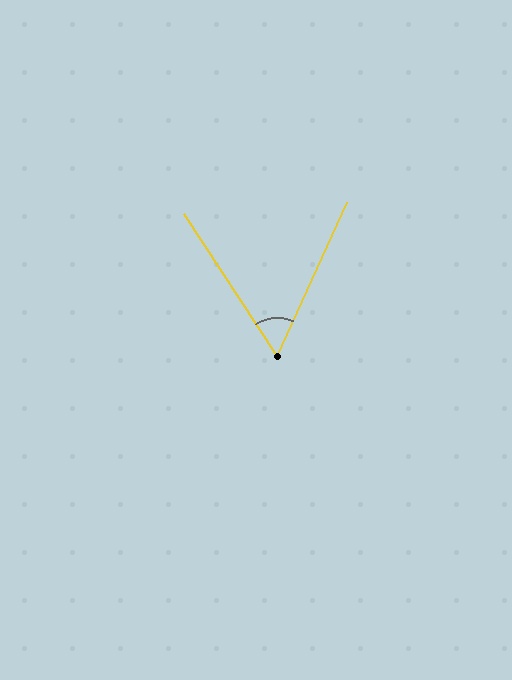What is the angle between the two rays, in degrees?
Approximately 58 degrees.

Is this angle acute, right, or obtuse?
It is acute.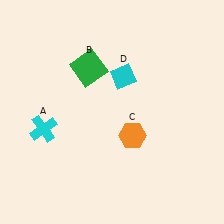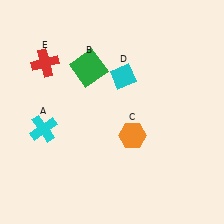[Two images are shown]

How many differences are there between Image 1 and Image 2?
There is 1 difference between the two images.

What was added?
A red cross (E) was added in Image 2.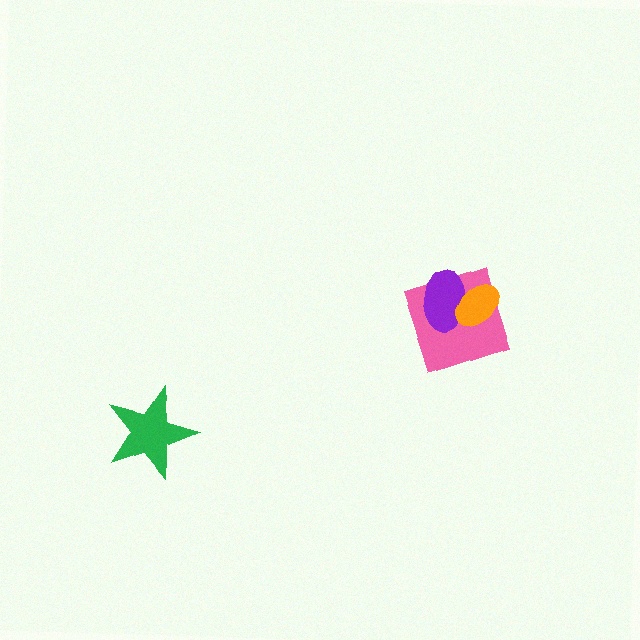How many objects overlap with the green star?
0 objects overlap with the green star.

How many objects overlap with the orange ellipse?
2 objects overlap with the orange ellipse.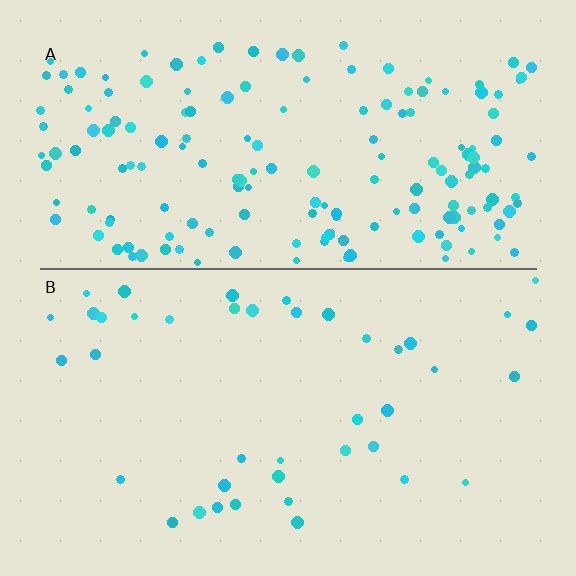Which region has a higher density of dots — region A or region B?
A (the top).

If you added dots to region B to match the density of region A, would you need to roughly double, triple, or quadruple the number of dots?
Approximately quadruple.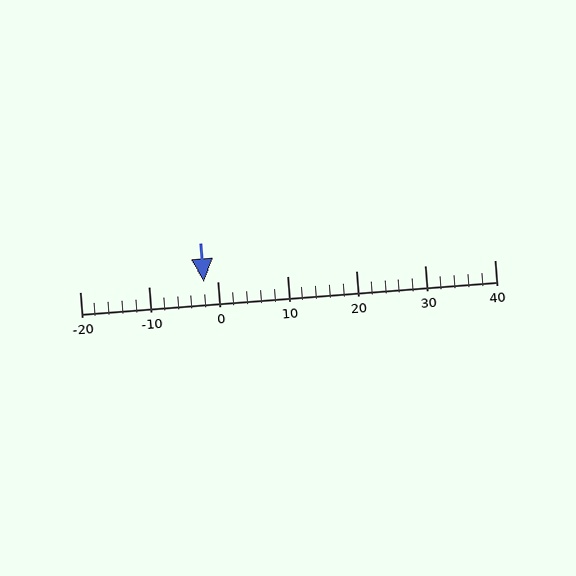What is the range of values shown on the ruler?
The ruler shows values from -20 to 40.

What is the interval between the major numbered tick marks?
The major tick marks are spaced 10 units apart.